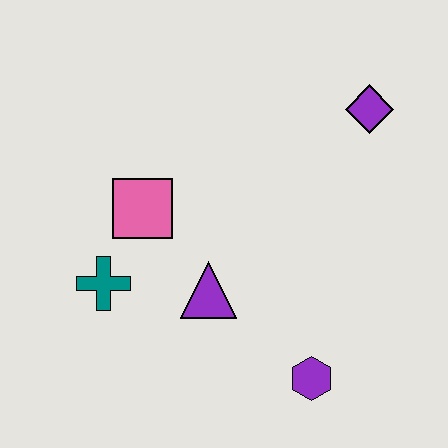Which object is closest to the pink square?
The teal cross is closest to the pink square.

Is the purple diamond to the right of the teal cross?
Yes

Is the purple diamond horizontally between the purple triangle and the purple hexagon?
No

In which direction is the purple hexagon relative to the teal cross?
The purple hexagon is to the right of the teal cross.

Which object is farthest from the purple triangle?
The purple diamond is farthest from the purple triangle.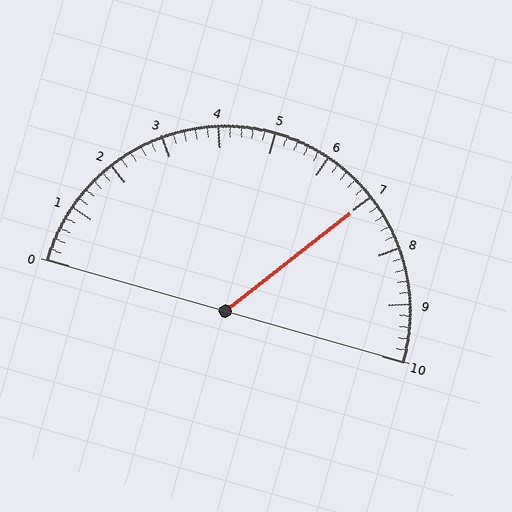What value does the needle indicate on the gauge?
The needle indicates approximately 7.0.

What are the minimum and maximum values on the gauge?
The gauge ranges from 0 to 10.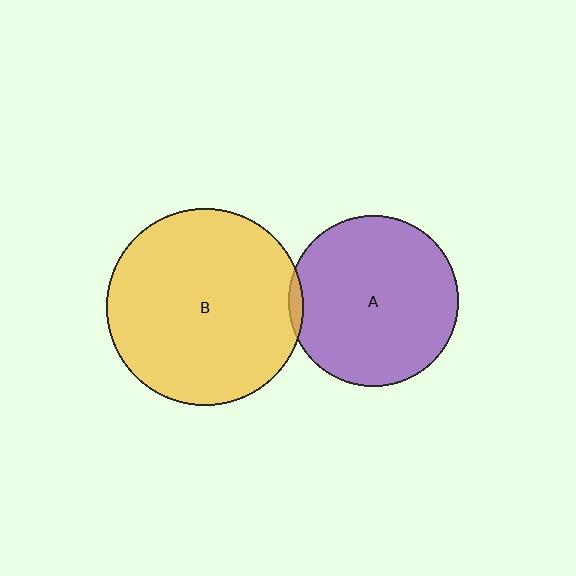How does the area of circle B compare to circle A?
Approximately 1.3 times.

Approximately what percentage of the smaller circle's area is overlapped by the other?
Approximately 5%.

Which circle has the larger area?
Circle B (yellow).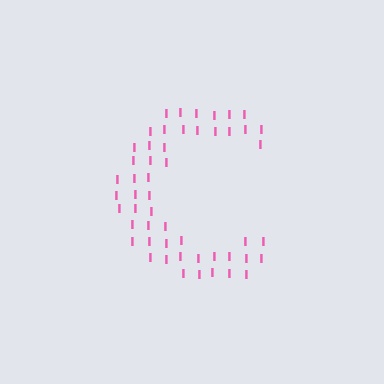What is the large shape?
The large shape is the letter C.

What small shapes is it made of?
It is made of small letter I's.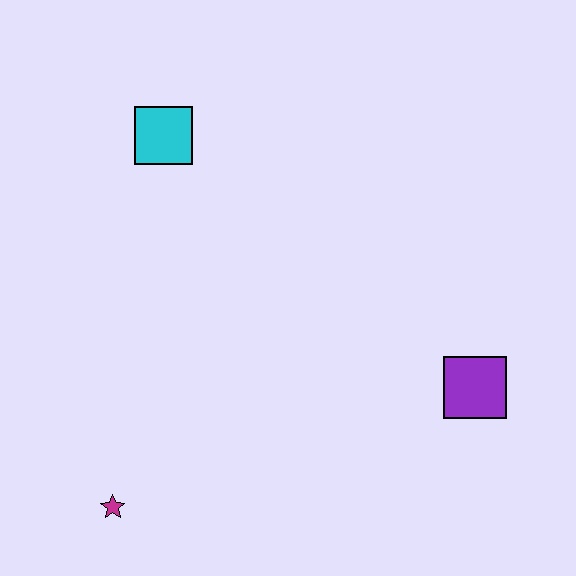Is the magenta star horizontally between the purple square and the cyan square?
No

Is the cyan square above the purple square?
Yes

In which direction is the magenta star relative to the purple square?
The magenta star is to the left of the purple square.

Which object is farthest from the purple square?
The cyan square is farthest from the purple square.